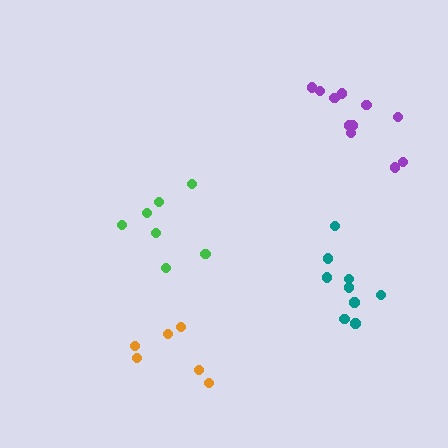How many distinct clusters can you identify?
There are 4 distinct clusters.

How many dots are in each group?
Group 1: 7 dots, Group 2: 6 dots, Group 3: 11 dots, Group 4: 9 dots (33 total).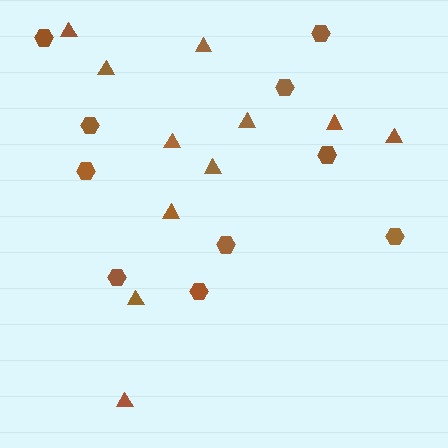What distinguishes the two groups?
There are 2 groups: one group of hexagons (10) and one group of triangles (11).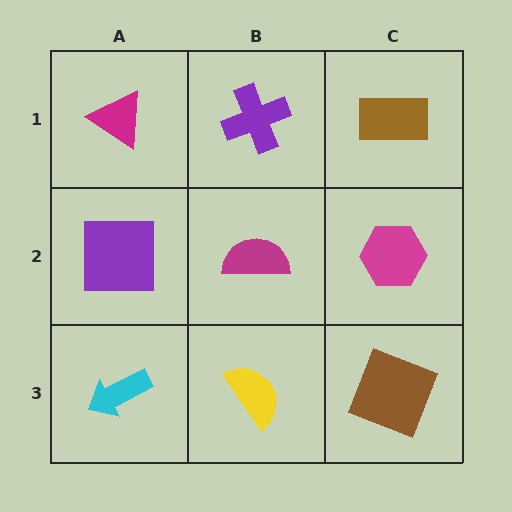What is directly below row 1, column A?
A purple square.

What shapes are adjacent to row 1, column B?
A magenta semicircle (row 2, column B), a magenta triangle (row 1, column A), a brown rectangle (row 1, column C).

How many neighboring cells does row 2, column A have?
3.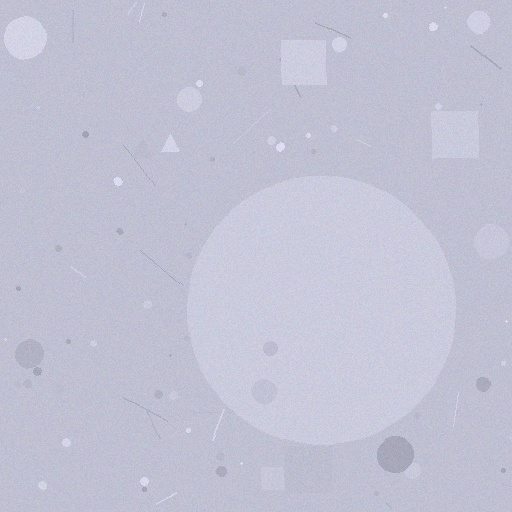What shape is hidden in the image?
A circle is hidden in the image.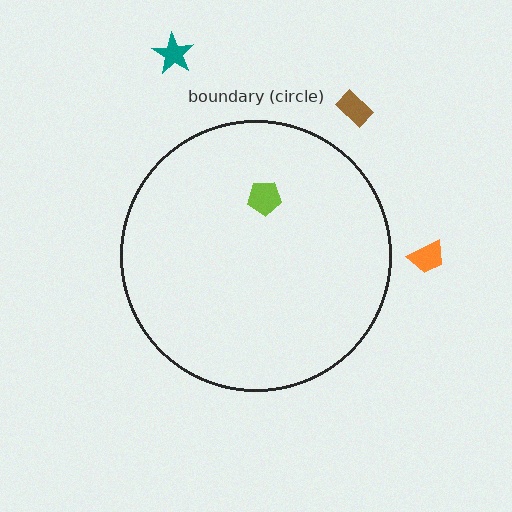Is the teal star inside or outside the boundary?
Outside.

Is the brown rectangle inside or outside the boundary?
Outside.